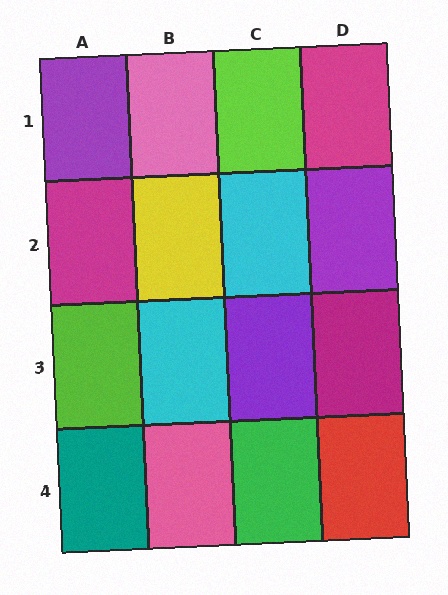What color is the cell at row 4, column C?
Green.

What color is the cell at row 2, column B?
Yellow.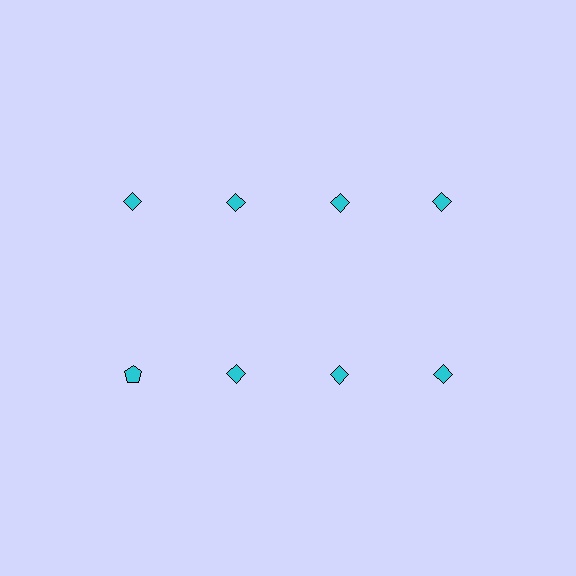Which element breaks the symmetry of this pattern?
The cyan pentagon in the second row, leftmost column breaks the symmetry. All other shapes are cyan diamonds.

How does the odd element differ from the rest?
It has a different shape: pentagon instead of diamond.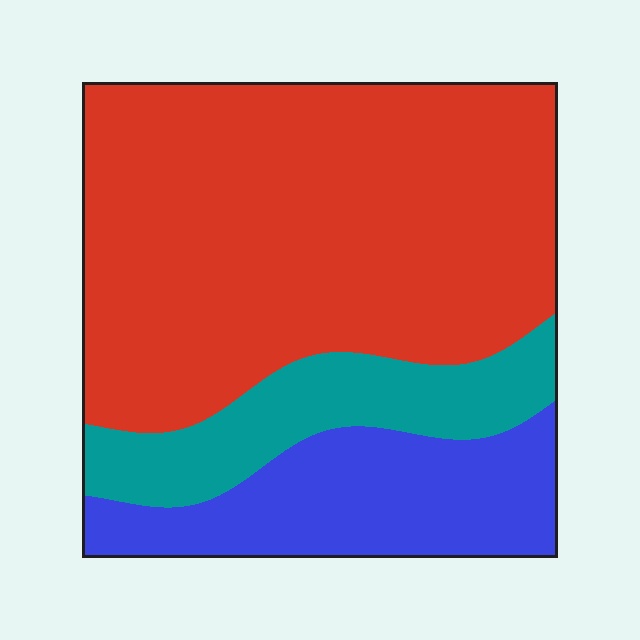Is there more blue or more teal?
Blue.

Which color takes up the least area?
Teal, at roughly 15%.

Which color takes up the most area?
Red, at roughly 60%.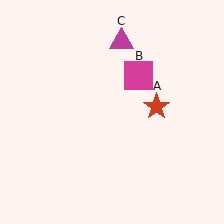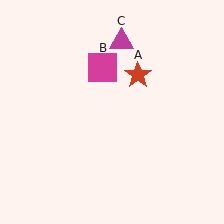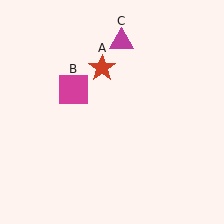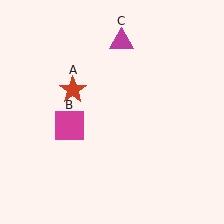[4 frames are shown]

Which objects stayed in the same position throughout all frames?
Magenta triangle (object C) remained stationary.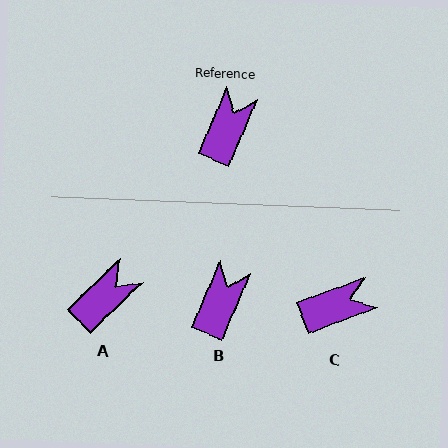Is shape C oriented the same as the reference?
No, it is off by about 46 degrees.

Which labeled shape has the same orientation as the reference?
B.